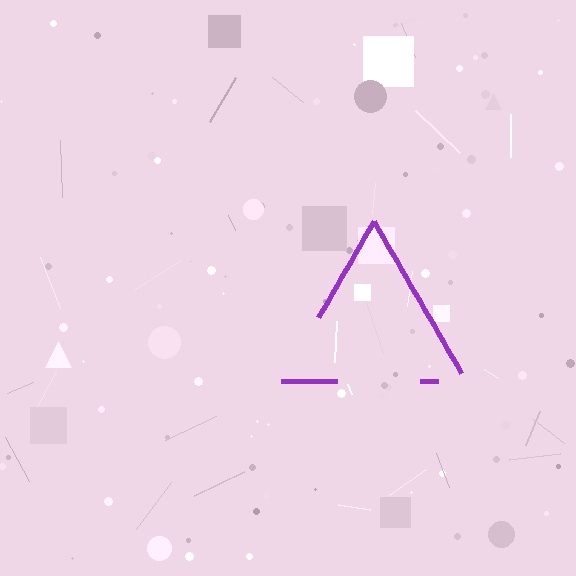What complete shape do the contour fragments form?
The contour fragments form a triangle.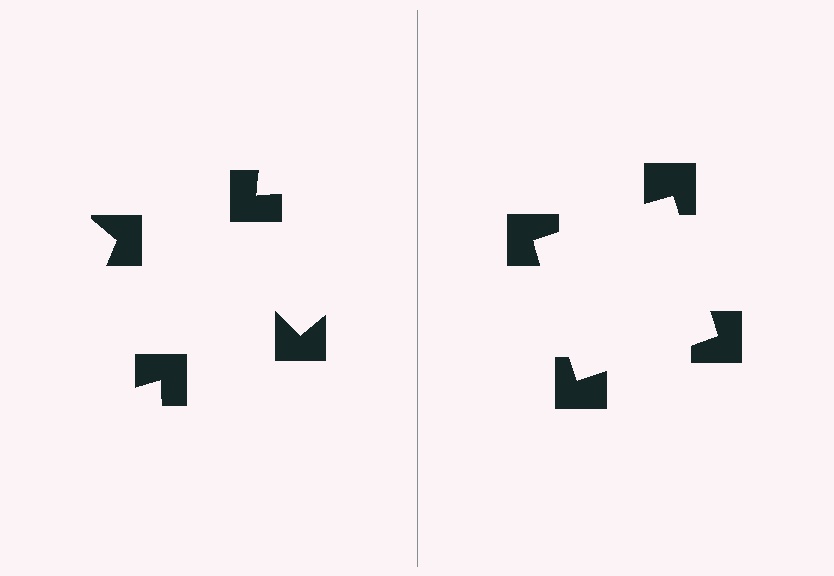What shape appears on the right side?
An illusory square.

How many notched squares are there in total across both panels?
8 — 4 on each side.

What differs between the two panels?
The notched squares are positioned identically on both sides; only the wedge orientations differ. On the right they align to a square; on the left they are misaligned.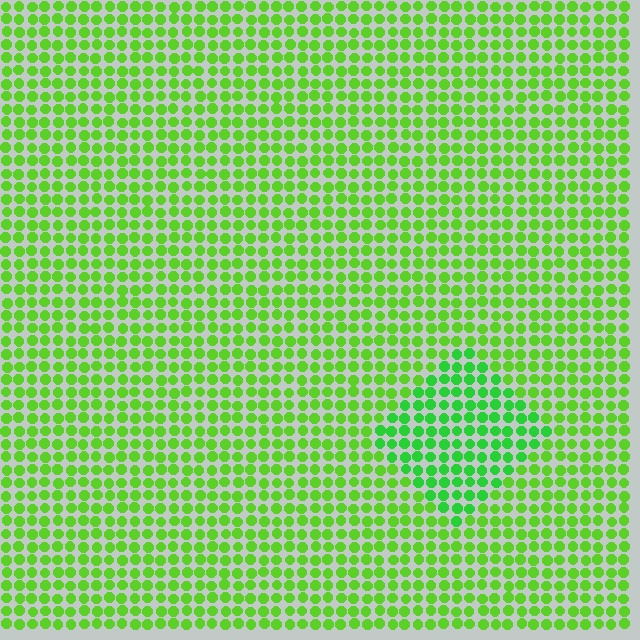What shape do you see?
I see a diamond.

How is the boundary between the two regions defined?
The boundary is defined purely by a slight shift in hue (about 24 degrees). Spacing, size, and orientation are identical on both sides.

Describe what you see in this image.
The image is filled with small lime elements in a uniform arrangement. A diamond-shaped region is visible where the elements are tinted to a slightly different hue, forming a subtle color boundary.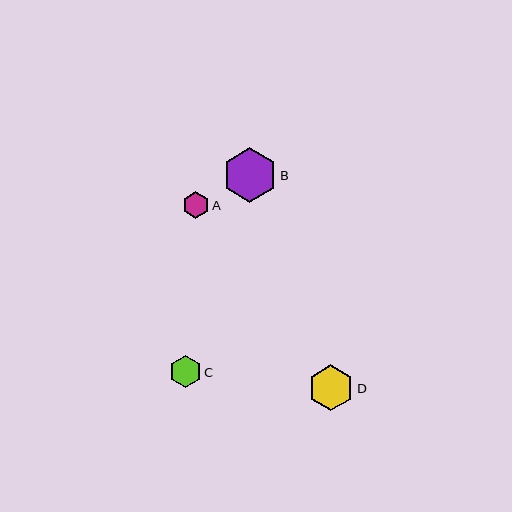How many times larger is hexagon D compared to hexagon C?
Hexagon D is approximately 1.4 times the size of hexagon C.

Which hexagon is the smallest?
Hexagon A is the smallest with a size of approximately 27 pixels.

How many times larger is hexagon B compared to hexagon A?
Hexagon B is approximately 2.0 times the size of hexagon A.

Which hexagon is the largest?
Hexagon B is the largest with a size of approximately 55 pixels.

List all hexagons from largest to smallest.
From largest to smallest: B, D, C, A.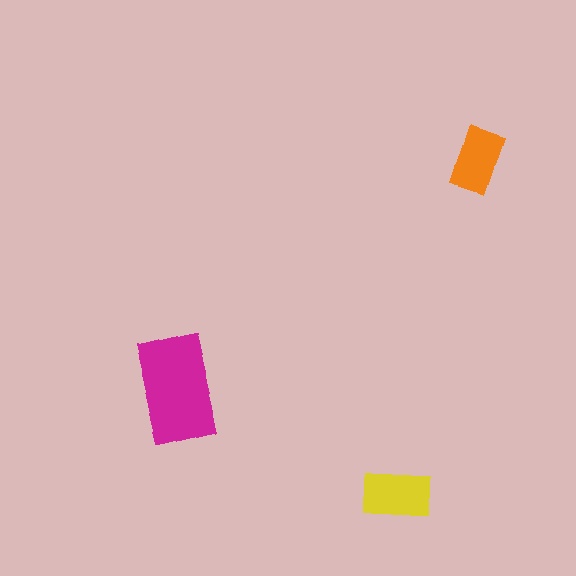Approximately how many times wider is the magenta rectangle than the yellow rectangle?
About 1.5 times wider.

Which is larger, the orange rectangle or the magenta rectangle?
The magenta one.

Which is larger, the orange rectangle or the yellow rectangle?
The yellow one.